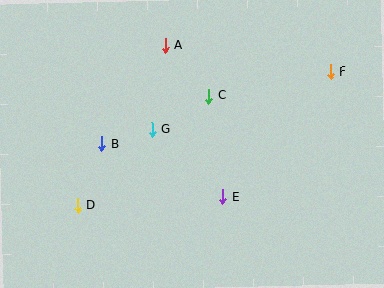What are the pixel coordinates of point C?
Point C is at (209, 96).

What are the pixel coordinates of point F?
Point F is at (331, 71).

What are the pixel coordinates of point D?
Point D is at (78, 205).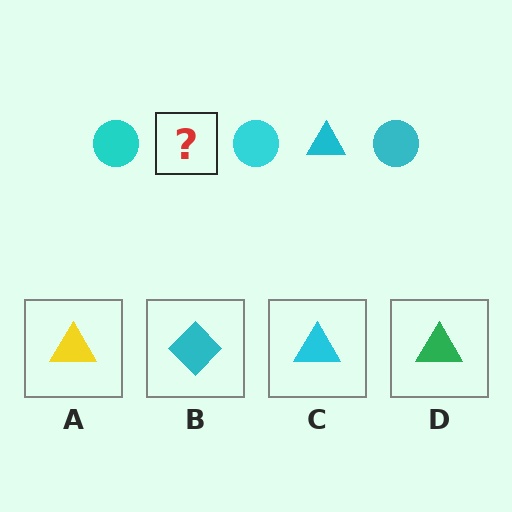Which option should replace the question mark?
Option C.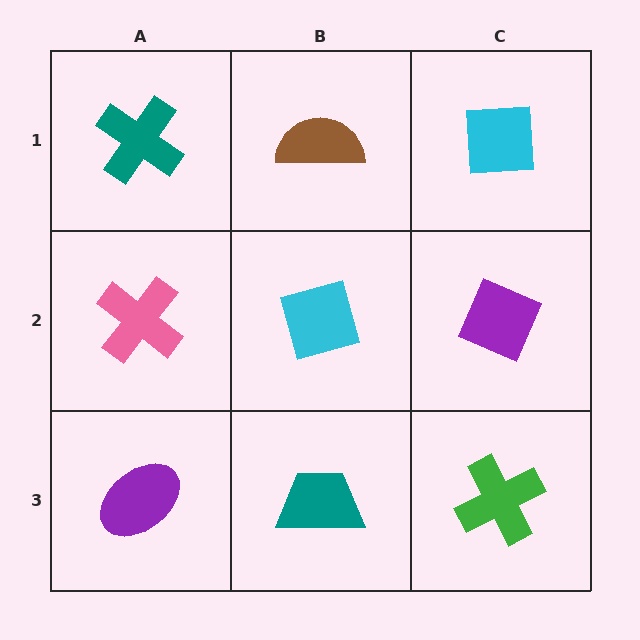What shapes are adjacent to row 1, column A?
A pink cross (row 2, column A), a brown semicircle (row 1, column B).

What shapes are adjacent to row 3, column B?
A cyan diamond (row 2, column B), a purple ellipse (row 3, column A), a green cross (row 3, column C).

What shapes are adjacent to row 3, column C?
A purple diamond (row 2, column C), a teal trapezoid (row 3, column B).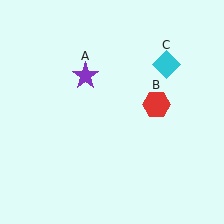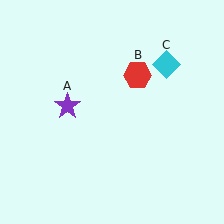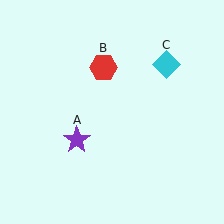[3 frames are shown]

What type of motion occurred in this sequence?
The purple star (object A), red hexagon (object B) rotated counterclockwise around the center of the scene.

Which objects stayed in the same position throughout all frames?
Cyan diamond (object C) remained stationary.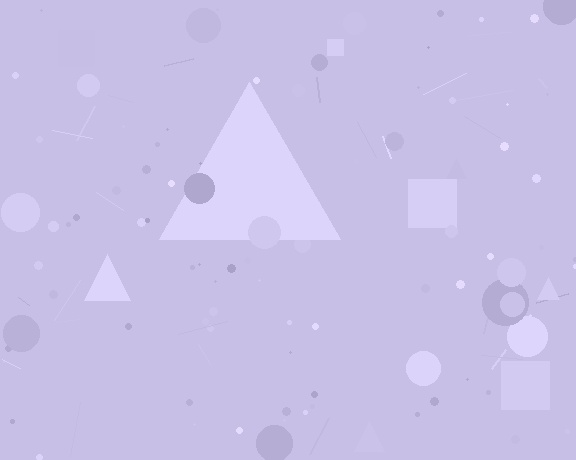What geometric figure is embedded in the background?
A triangle is embedded in the background.